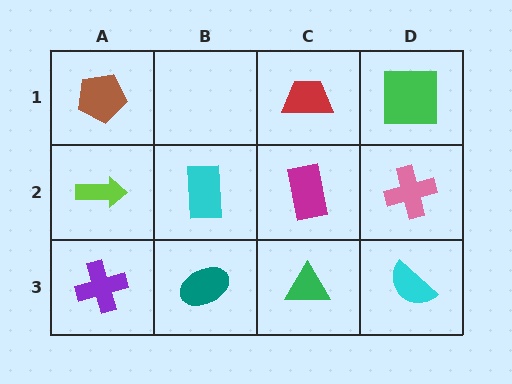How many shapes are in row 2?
4 shapes.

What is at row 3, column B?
A teal ellipse.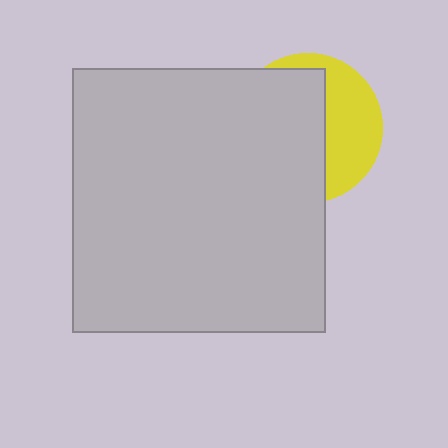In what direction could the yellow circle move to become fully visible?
The yellow circle could move right. That would shift it out from behind the light gray rectangle entirely.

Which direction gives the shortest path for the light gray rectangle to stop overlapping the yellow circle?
Moving left gives the shortest separation.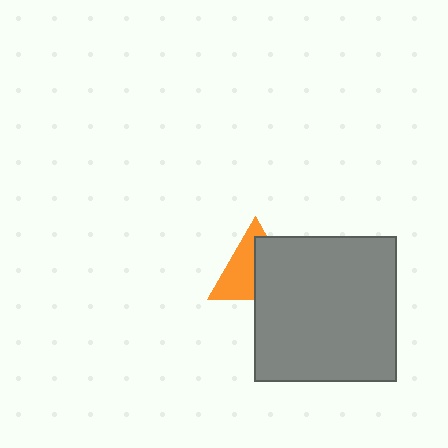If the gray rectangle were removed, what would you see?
You would see the complete orange triangle.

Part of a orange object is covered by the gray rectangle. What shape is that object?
It is a triangle.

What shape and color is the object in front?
The object in front is a gray rectangle.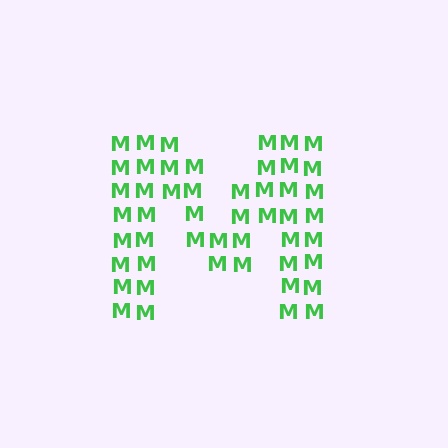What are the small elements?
The small elements are letter M's.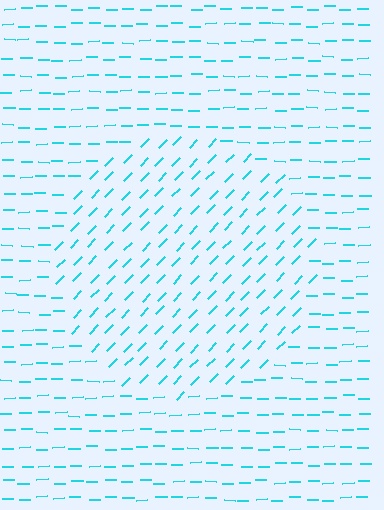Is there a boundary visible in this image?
Yes, there is a texture boundary formed by a change in line orientation.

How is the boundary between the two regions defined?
The boundary is defined purely by a change in line orientation (approximately 45 degrees difference). All lines are the same color and thickness.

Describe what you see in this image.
The image is filled with small cyan line segments. A circle region in the image has lines oriented differently from the surrounding lines, creating a visible texture boundary.